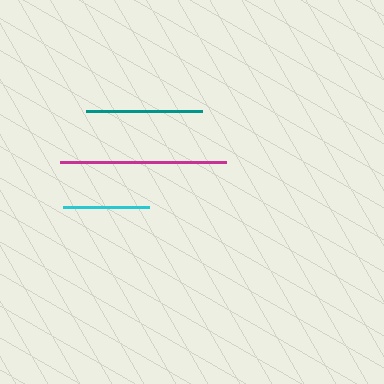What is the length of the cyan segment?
The cyan segment is approximately 85 pixels long.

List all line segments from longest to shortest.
From longest to shortest: magenta, teal, cyan.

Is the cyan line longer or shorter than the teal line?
The teal line is longer than the cyan line.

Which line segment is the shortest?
The cyan line is the shortest at approximately 85 pixels.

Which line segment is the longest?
The magenta line is the longest at approximately 166 pixels.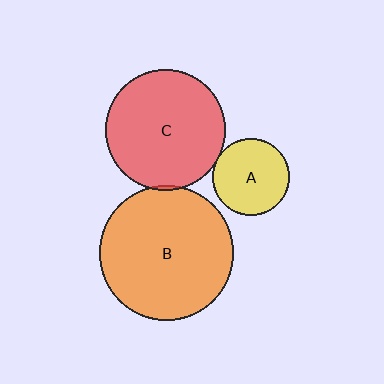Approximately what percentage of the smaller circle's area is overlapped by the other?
Approximately 5%.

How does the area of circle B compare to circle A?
Approximately 3.1 times.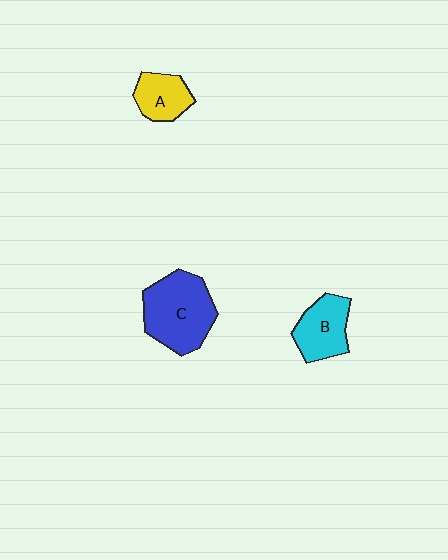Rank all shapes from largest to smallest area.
From largest to smallest: C (blue), B (cyan), A (yellow).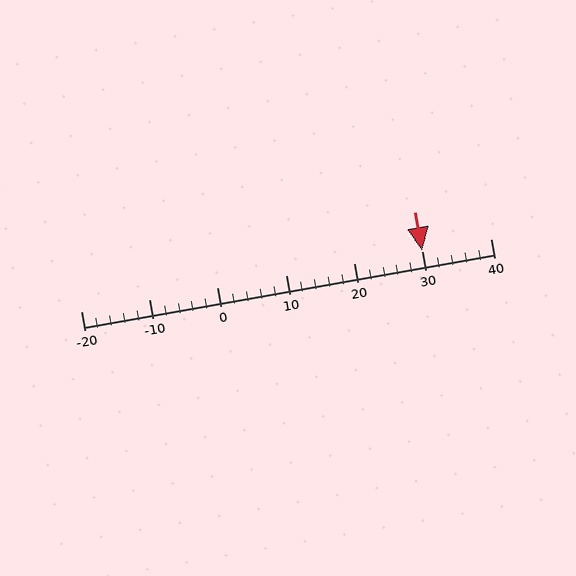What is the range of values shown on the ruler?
The ruler shows values from -20 to 40.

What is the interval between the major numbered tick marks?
The major tick marks are spaced 10 units apart.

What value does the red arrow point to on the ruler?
The red arrow points to approximately 30.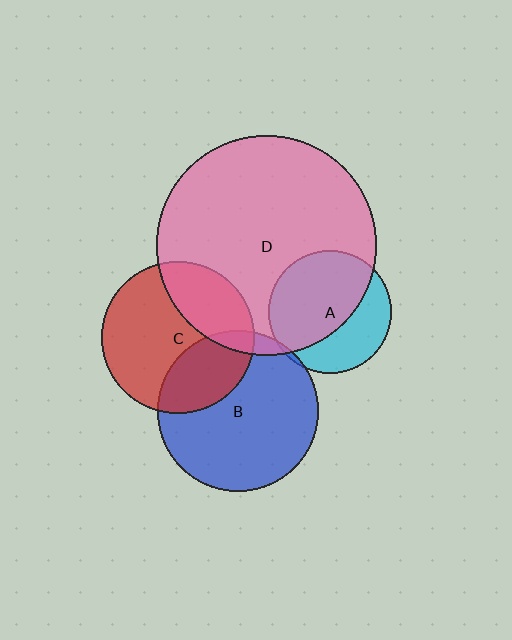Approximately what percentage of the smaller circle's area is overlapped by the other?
Approximately 5%.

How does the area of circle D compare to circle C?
Approximately 2.1 times.